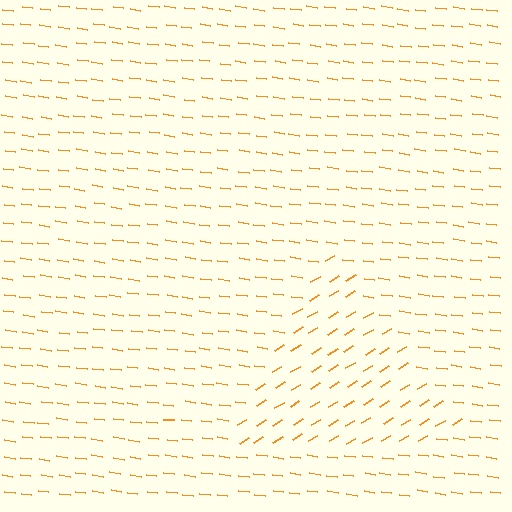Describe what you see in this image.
The image is filled with small orange line segments. A triangle region in the image has lines oriented differently from the surrounding lines, creating a visible texture boundary.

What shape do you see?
I see a triangle.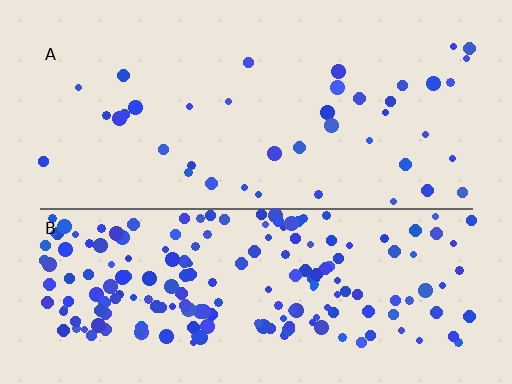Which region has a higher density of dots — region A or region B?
B (the bottom).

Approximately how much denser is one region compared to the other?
Approximately 4.8× — region B over region A.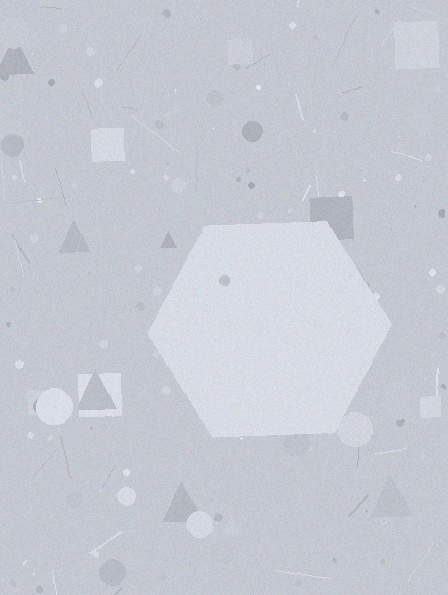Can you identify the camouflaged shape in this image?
The camouflaged shape is a hexagon.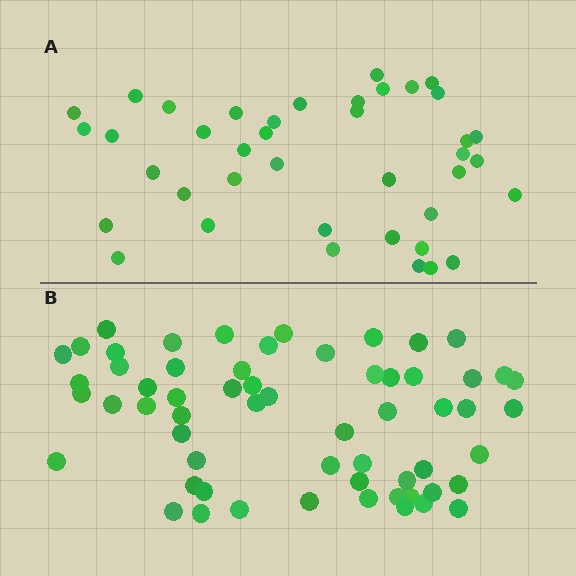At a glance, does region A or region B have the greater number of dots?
Region B (the bottom region) has more dots.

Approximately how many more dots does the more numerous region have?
Region B has approximately 20 more dots than region A.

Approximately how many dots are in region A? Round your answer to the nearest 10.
About 40 dots.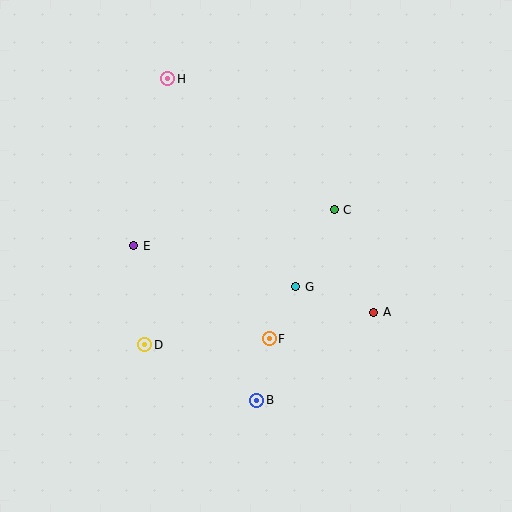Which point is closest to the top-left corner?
Point H is closest to the top-left corner.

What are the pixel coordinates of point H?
Point H is at (168, 79).